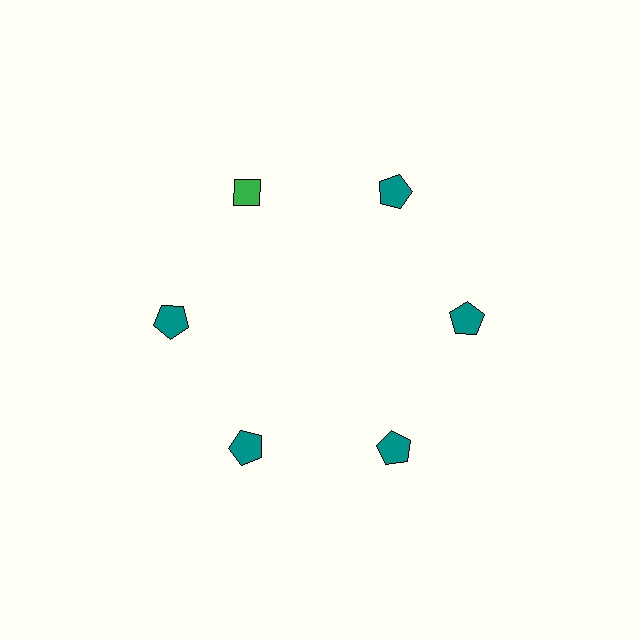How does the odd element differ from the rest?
It differs in both color (green instead of teal) and shape (diamond instead of pentagon).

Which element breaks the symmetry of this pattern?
The green diamond at roughly the 11 o'clock position breaks the symmetry. All other shapes are teal pentagons.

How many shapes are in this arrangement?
There are 6 shapes arranged in a ring pattern.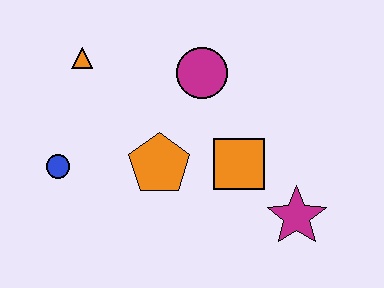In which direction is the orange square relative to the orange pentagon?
The orange square is to the right of the orange pentagon.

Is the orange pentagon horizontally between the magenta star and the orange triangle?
Yes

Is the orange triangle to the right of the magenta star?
No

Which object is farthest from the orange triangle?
The magenta star is farthest from the orange triangle.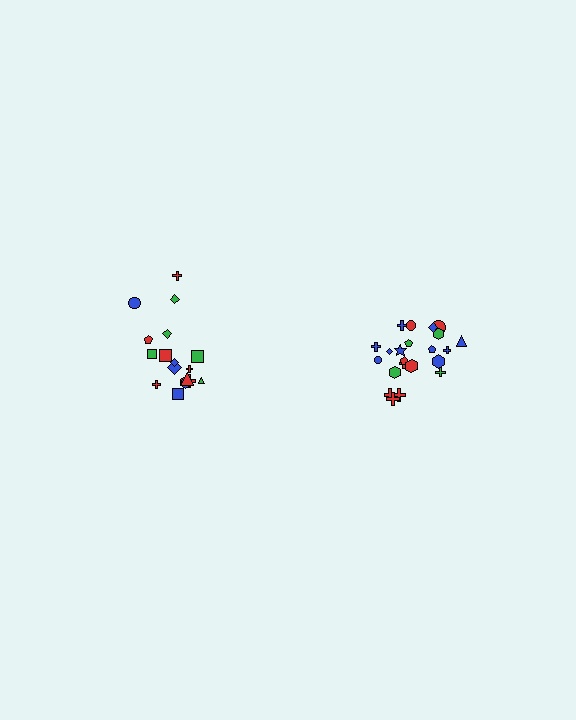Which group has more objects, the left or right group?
The right group.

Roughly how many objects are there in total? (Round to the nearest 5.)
Roughly 40 objects in total.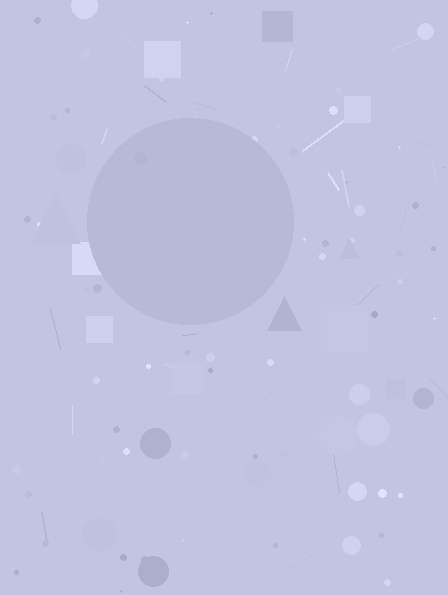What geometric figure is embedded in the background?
A circle is embedded in the background.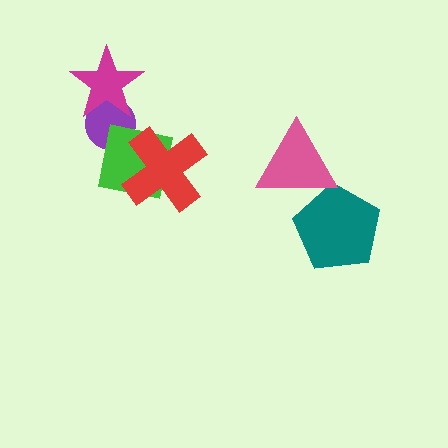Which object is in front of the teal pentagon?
The pink triangle is in front of the teal pentagon.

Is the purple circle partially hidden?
Yes, it is partially covered by another shape.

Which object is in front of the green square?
The red cross is in front of the green square.